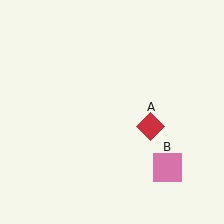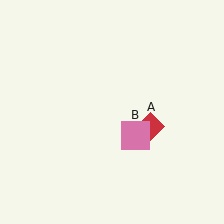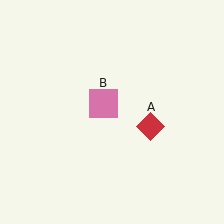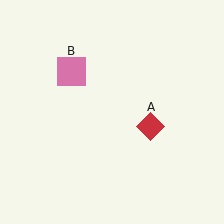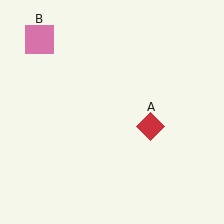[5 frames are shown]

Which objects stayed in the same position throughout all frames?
Red diamond (object A) remained stationary.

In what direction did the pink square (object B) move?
The pink square (object B) moved up and to the left.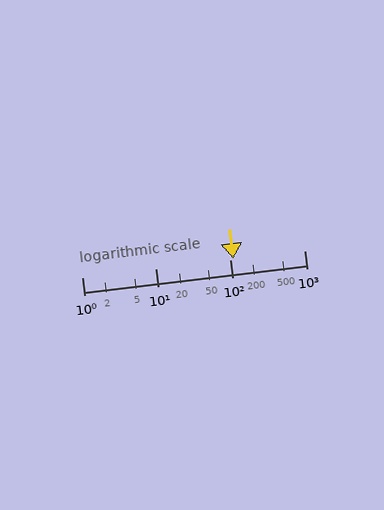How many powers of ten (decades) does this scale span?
The scale spans 3 decades, from 1 to 1000.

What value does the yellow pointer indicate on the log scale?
The pointer indicates approximately 110.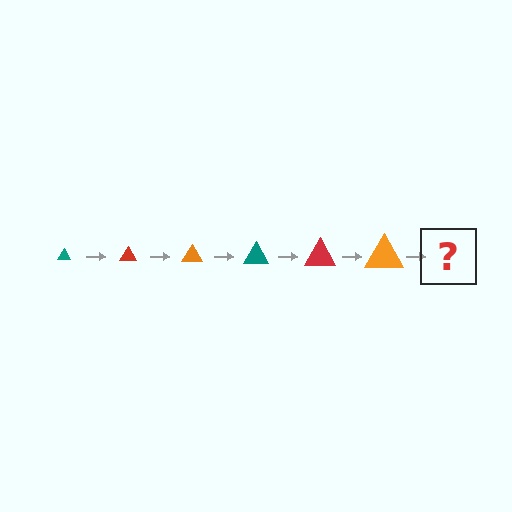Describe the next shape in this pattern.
It should be a teal triangle, larger than the previous one.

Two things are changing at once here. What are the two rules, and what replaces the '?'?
The two rules are that the triangle grows larger each step and the color cycles through teal, red, and orange. The '?' should be a teal triangle, larger than the previous one.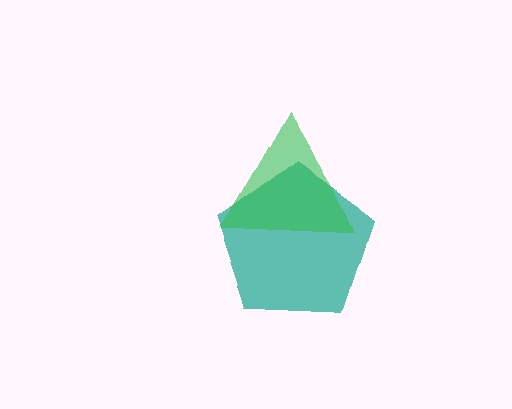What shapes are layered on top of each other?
The layered shapes are: a teal pentagon, a green triangle.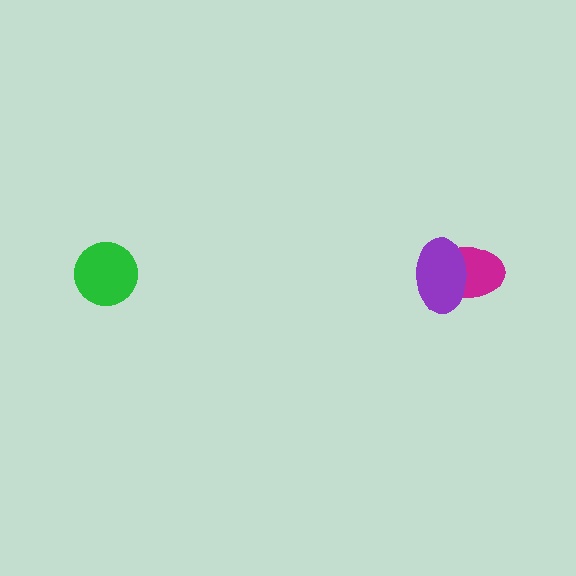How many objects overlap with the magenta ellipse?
1 object overlaps with the magenta ellipse.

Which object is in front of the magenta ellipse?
The purple ellipse is in front of the magenta ellipse.